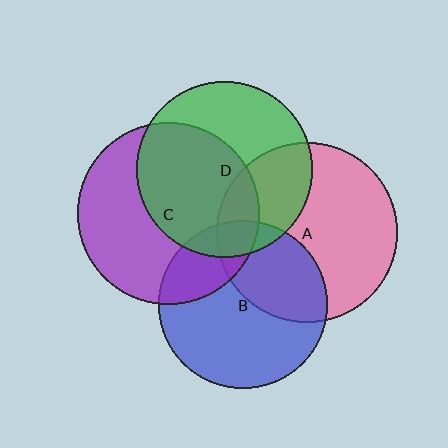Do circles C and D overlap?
Yes.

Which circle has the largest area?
Circle C (purple).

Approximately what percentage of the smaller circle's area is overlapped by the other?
Approximately 55%.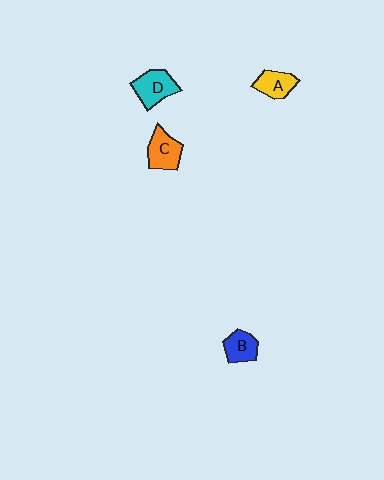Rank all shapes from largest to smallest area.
From largest to smallest: D (cyan), C (orange), B (blue), A (yellow).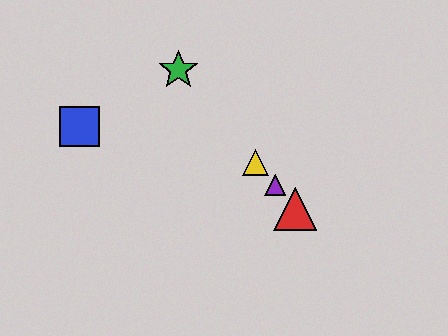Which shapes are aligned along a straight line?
The red triangle, the green star, the yellow triangle, the purple triangle are aligned along a straight line.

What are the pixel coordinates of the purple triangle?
The purple triangle is at (275, 185).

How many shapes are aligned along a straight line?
4 shapes (the red triangle, the green star, the yellow triangle, the purple triangle) are aligned along a straight line.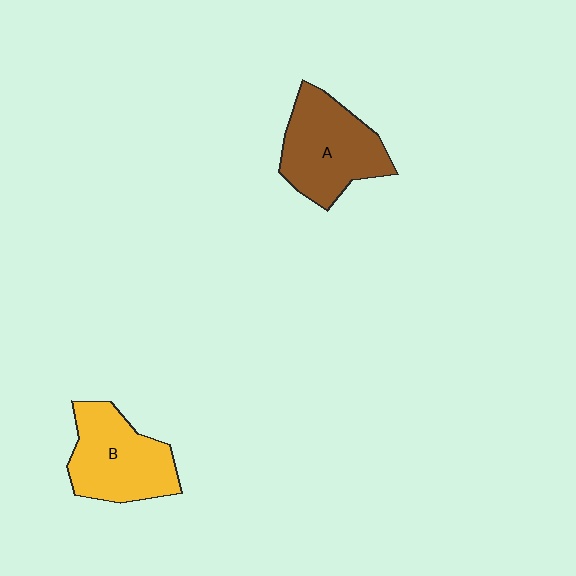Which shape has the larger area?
Shape A (brown).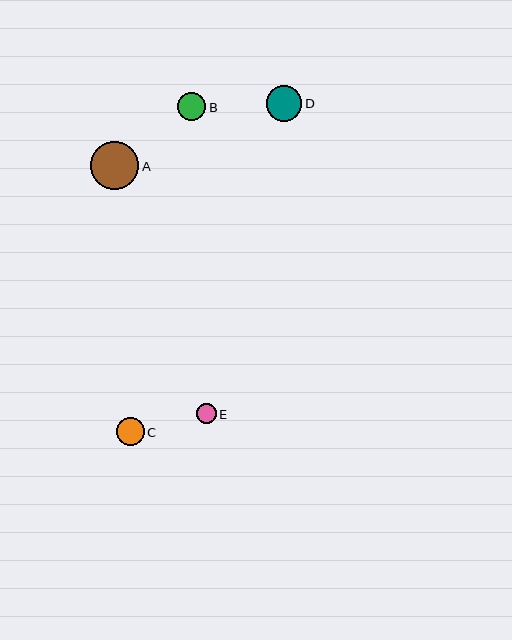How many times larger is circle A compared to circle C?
Circle A is approximately 1.7 times the size of circle C.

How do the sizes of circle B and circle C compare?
Circle B and circle C are approximately the same size.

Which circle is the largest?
Circle A is the largest with a size of approximately 48 pixels.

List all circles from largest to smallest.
From largest to smallest: A, D, B, C, E.